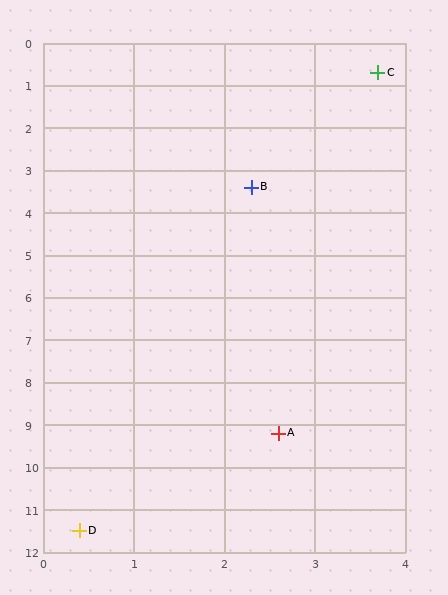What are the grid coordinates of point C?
Point C is at approximately (3.7, 0.7).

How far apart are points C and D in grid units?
Points C and D are about 11.3 grid units apart.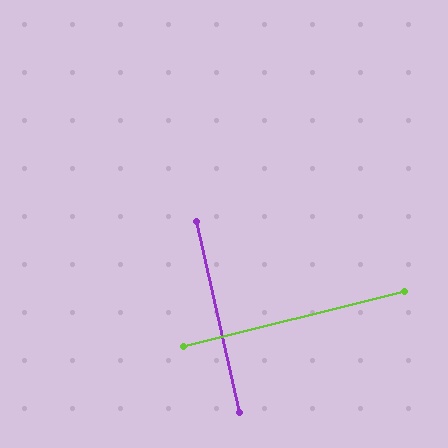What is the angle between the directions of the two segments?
Approximately 88 degrees.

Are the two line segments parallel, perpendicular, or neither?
Perpendicular — they meet at approximately 88°.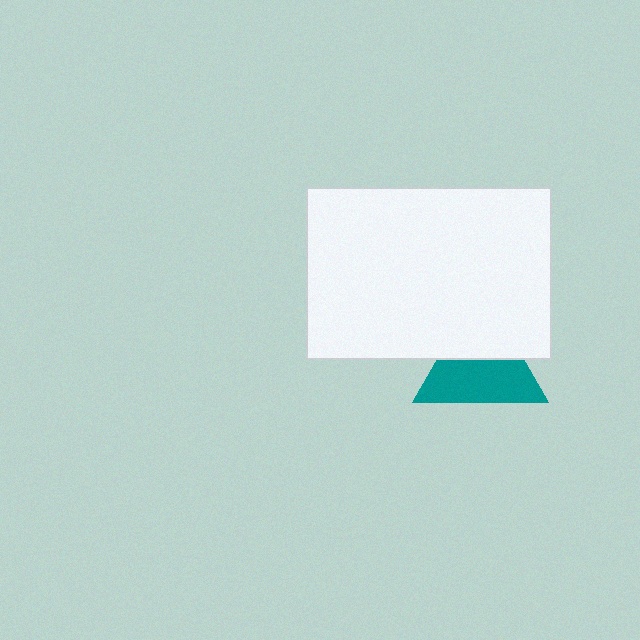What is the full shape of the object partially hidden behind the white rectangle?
The partially hidden object is a teal triangle.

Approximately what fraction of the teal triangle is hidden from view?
Roughly 40% of the teal triangle is hidden behind the white rectangle.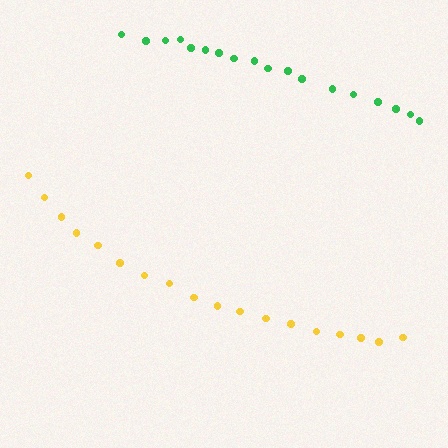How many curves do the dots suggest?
There are 2 distinct paths.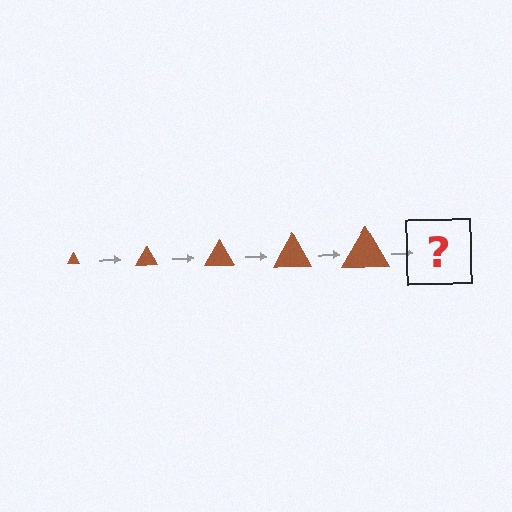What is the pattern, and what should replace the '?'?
The pattern is that the triangle gets progressively larger each step. The '?' should be a brown triangle, larger than the previous one.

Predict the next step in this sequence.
The next step is a brown triangle, larger than the previous one.